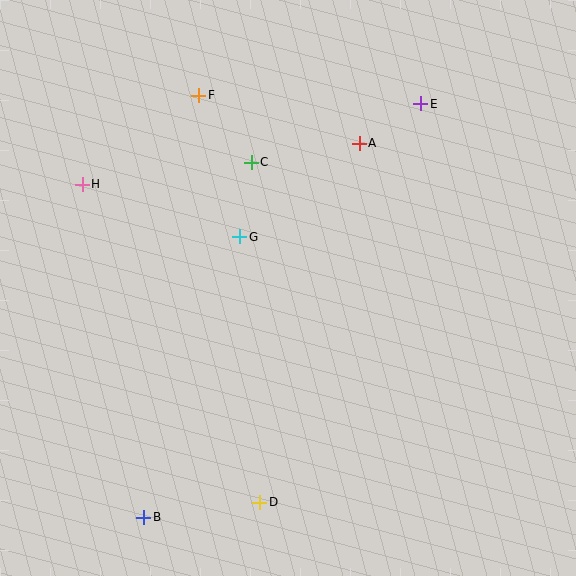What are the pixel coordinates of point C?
Point C is at (251, 162).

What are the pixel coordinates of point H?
Point H is at (82, 184).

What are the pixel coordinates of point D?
Point D is at (260, 502).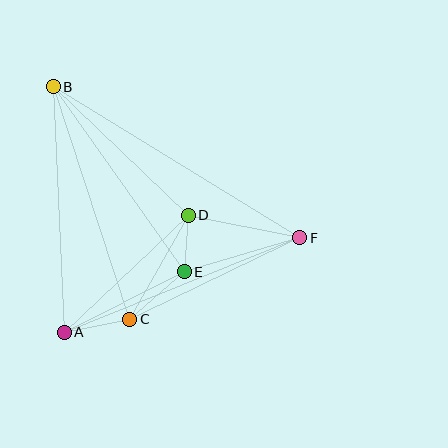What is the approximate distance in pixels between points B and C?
The distance between B and C is approximately 245 pixels.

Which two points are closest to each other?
Points D and E are closest to each other.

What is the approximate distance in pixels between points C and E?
The distance between C and E is approximately 72 pixels.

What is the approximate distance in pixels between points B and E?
The distance between B and E is approximately 227 pixels.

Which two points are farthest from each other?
Points B and F are farthest from each other.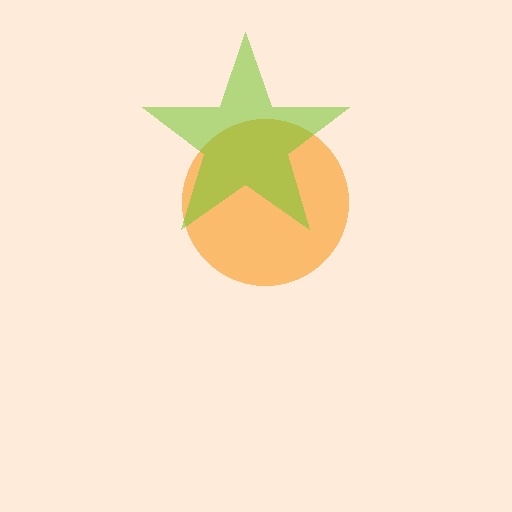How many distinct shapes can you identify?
There are 2 distinct shapes: an orange circle, a lime star.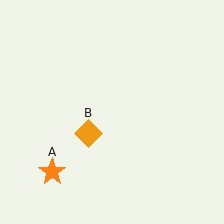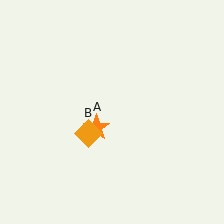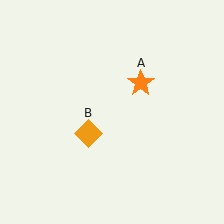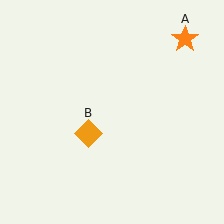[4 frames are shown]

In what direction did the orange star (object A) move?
The orange star (object A) moved up and to the right.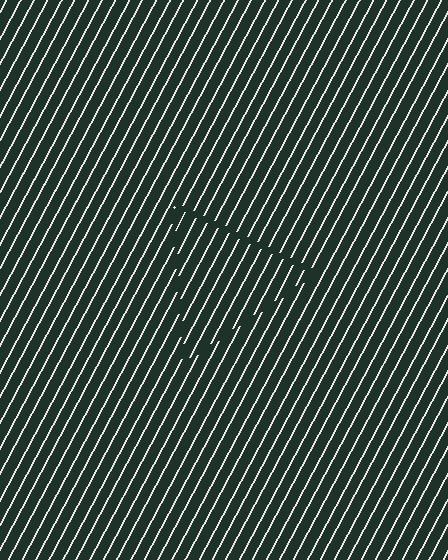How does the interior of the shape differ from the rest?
The interior of the shape contains the same grating, shifted by half a period — the contour is defined by the phase discontinuity where line-ends from the inner and outer gratings abut.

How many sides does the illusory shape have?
3 sides — the line-ends trace a triangle.